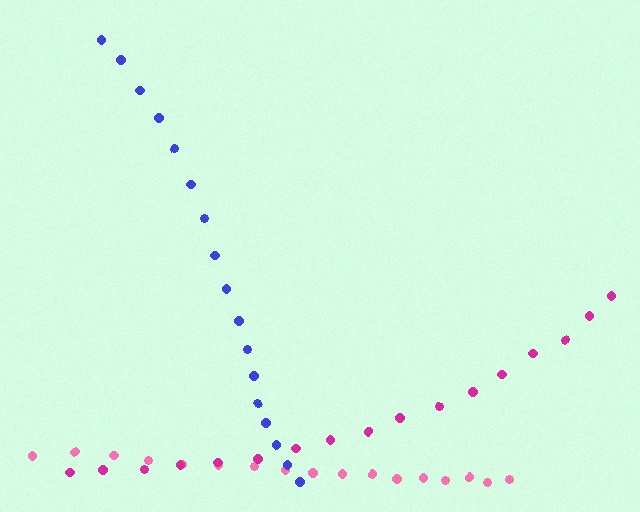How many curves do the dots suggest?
There are 3 distinct paths.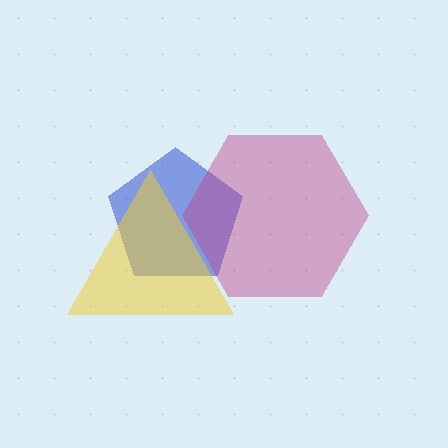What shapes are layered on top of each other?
The layered shapes are: a blue pentagon, a yellow triangle, a magenta hexagon.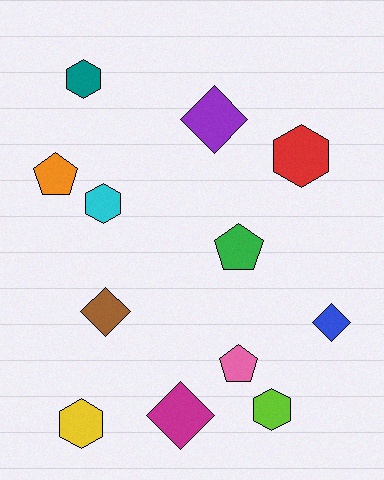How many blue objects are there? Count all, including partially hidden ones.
There is 1 blue object.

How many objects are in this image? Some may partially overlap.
There are 12 objects.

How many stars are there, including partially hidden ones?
There are no stars.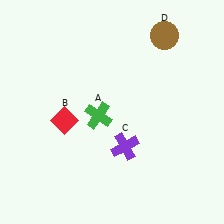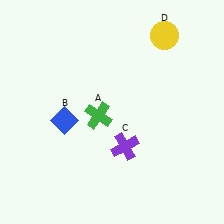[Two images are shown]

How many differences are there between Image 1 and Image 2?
There are 2 differences between the two images.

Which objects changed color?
B changed from red to blue. D changed from brown to yellow.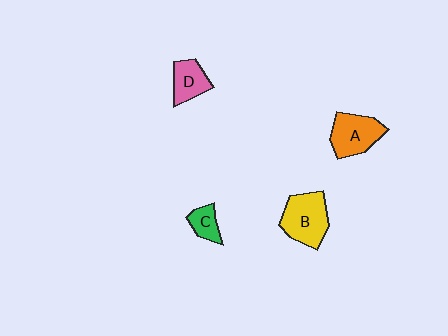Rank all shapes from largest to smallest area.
From largest to smallest: B (yellow), A (orange), D (pink), C (green).